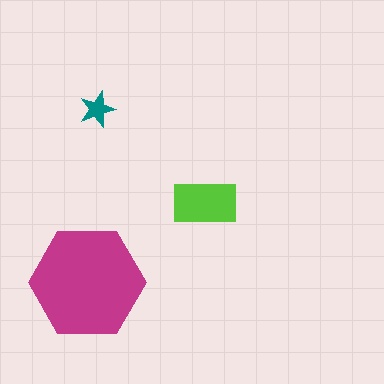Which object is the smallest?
The teal star.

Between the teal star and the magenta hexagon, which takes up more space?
The magenta hexagon.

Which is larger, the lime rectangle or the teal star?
The lime rectangle.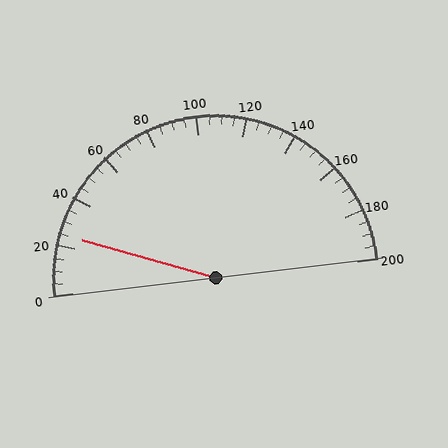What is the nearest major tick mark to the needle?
The nearest major tick mark is 20.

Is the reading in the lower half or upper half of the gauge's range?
The reading is in the lower half of the range (0 to 200).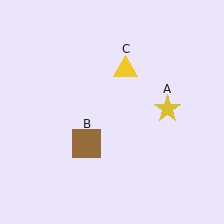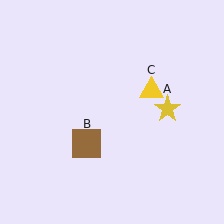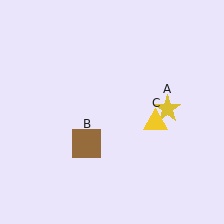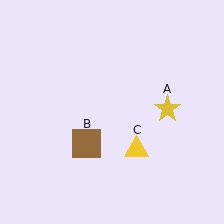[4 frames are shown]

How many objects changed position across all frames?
1 object changed position: yellow triangle (object C).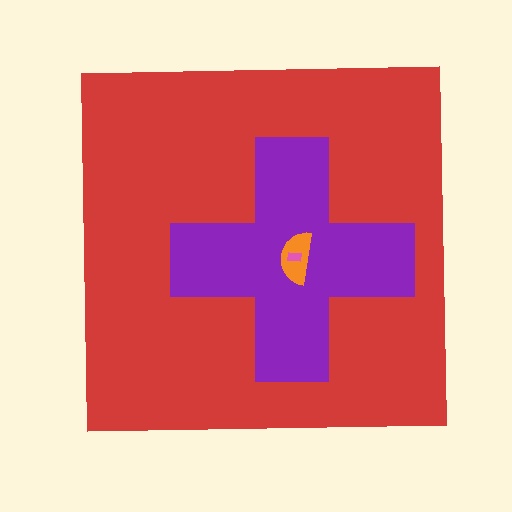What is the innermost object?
The pink rectangle.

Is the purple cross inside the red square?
Yes.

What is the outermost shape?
The red square.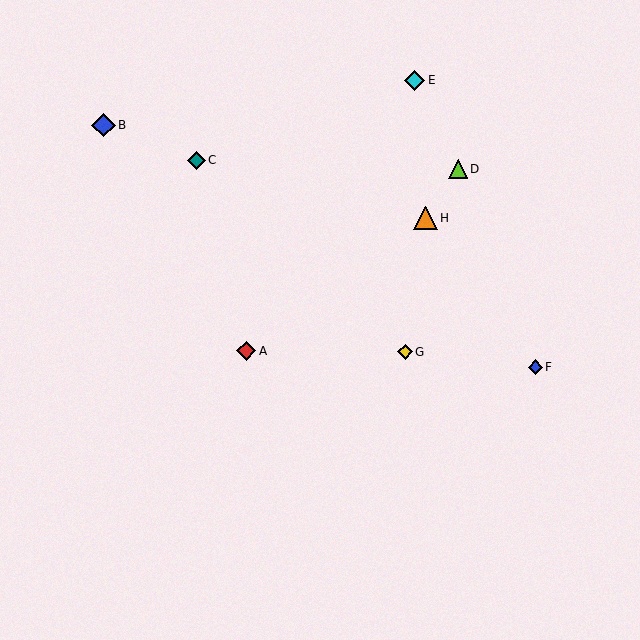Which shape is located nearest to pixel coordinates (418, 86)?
The cyan diamond (labeled E) at (415, 80) is nearest to that location.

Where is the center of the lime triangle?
The center of the lime triangle is at (458, 169).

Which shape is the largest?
The blue diamond (labeled B) is the largest.